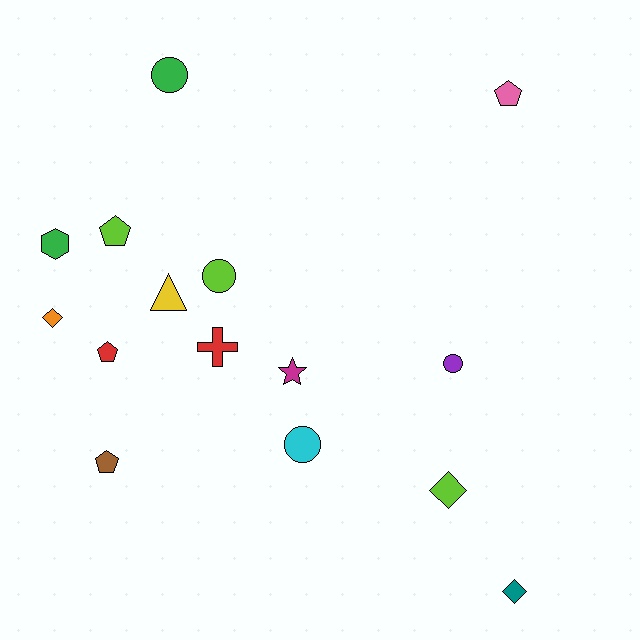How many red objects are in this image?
There are 2 red objects.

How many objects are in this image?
There are 15 objects.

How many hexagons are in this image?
There is 1 hexagon.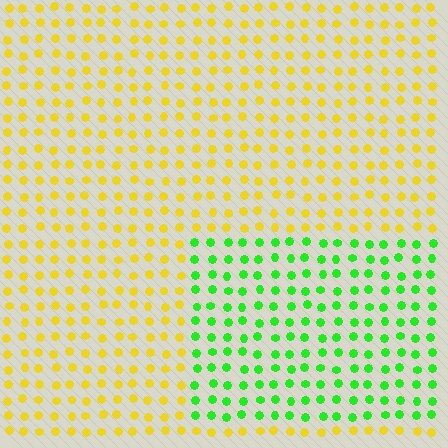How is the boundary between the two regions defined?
The boundary is defined purely by a slight shift in hue (about 67 degrees). Spacing, size, and orientation are identical on both sides.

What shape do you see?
I see a rectangle.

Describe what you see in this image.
The image is filled with small yellow elements in a uniform arrangement. A rectangle-shaped region is visible where the elements are tinted to a slightly different hue, forming a subtle color boundary.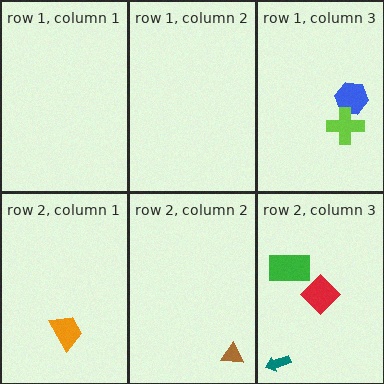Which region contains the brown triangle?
The row 2, column 2 region.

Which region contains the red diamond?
The row 2, column 3 region.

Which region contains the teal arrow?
The row 2, column 3 region.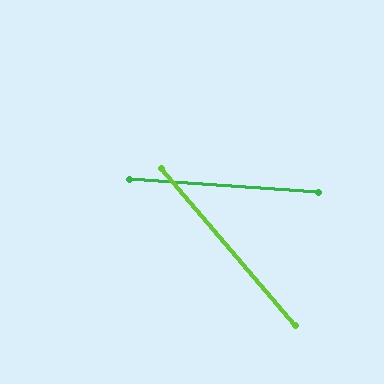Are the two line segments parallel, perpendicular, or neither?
Neither parallel nor perpendicular — they differ by about 46°.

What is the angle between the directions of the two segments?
Approximately 46 degrees.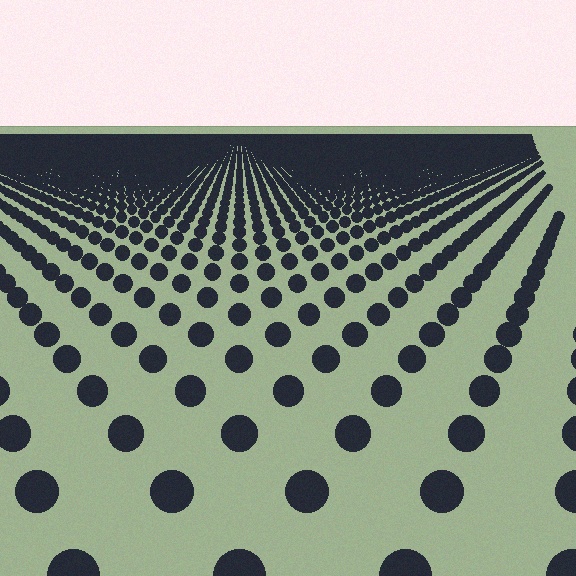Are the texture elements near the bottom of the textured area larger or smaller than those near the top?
Larger. Near the bottom, elements are closer to the viewer and appear at a bigger on-screen size.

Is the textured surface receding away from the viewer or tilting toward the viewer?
The surface is receding away from the viewer. Texture elements get smaller and denser toward the top.